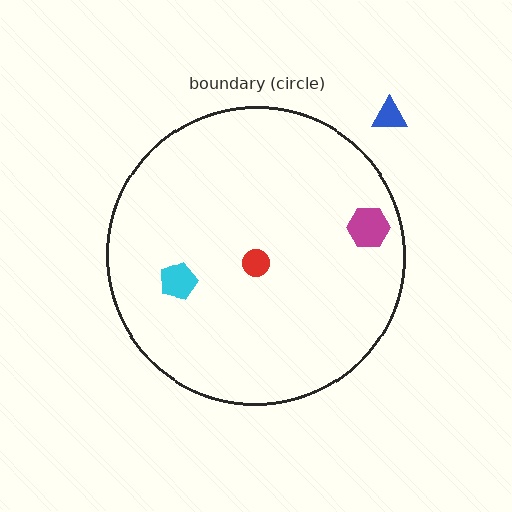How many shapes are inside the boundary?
3 inside, 1 outside.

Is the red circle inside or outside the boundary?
Inside.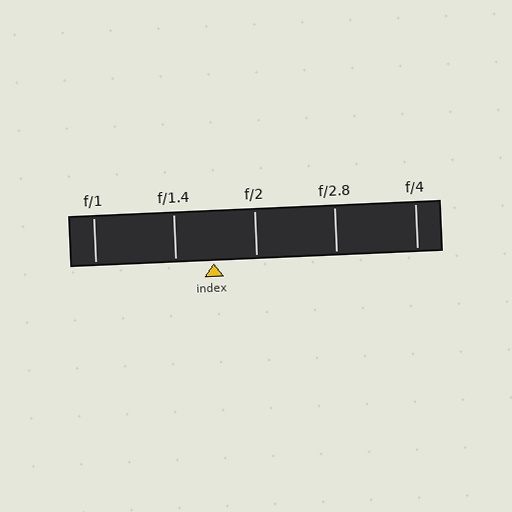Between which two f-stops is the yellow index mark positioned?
The index mark is between f/1.4 and f/2.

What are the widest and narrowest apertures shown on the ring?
The widest aperture shown is f/1 and the narrowest is f/4.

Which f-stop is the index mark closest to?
The index mark is closest to f/1.4.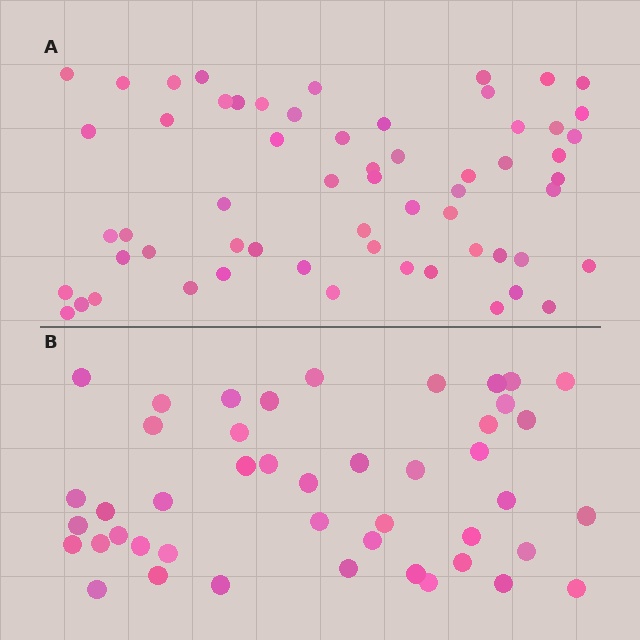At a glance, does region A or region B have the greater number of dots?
Region A (the top region) has more dots.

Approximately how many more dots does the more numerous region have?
Region A has approximately 15 more dots than region B.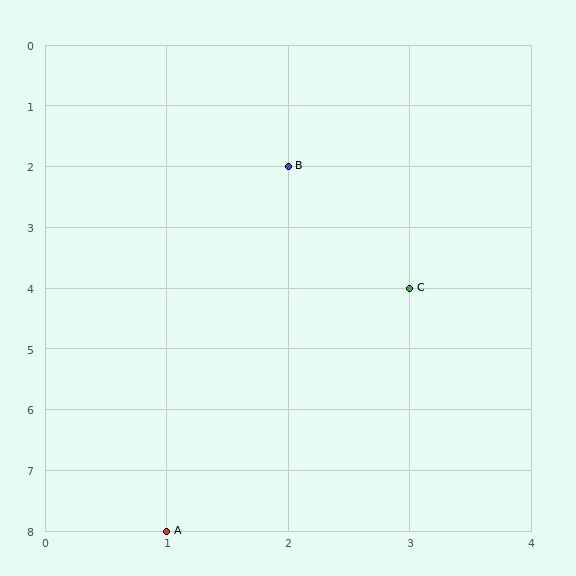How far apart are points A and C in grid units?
Points A and C are 2 columns and 4 rows apart (about 4.5 grid units diagonally).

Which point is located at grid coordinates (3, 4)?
Point C is at (3, 4).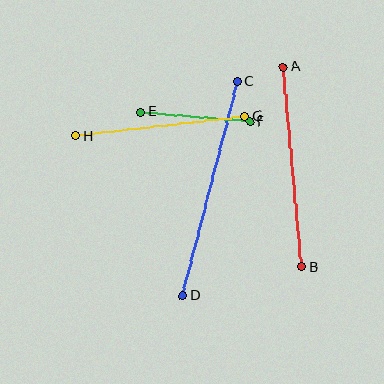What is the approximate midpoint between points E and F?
The midpoint is at approximately (195, 117) pixels.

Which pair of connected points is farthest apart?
Points C and D are farthest apart.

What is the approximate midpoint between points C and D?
The midpoint is at approximately (210, 189) pixels.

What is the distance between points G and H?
The distance is approximately 171 pixels.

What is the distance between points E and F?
The distance is approximately 109 pixels.